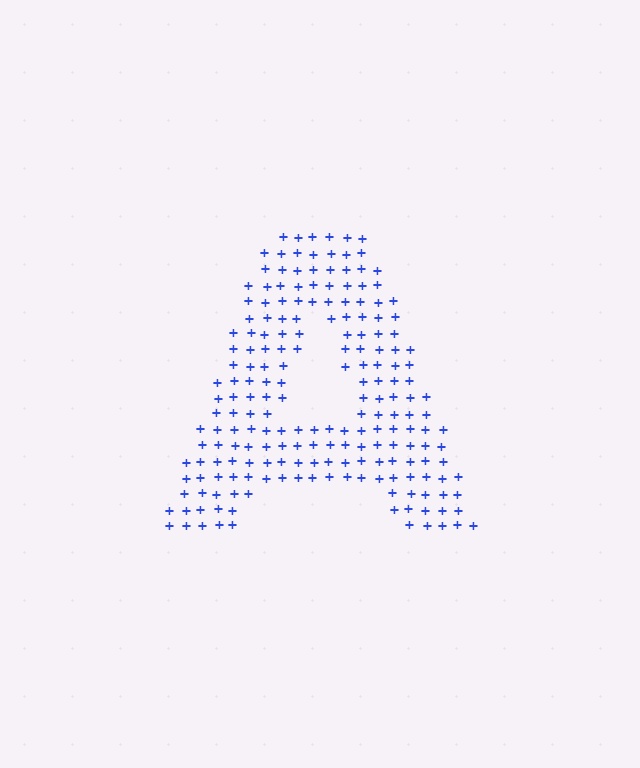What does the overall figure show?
The overall figure shows the letter A.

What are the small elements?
The small elements are plus signs.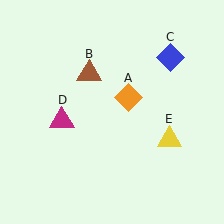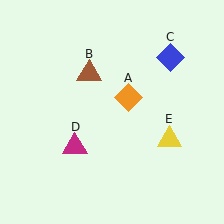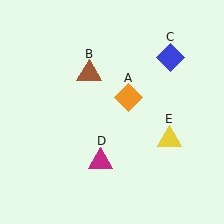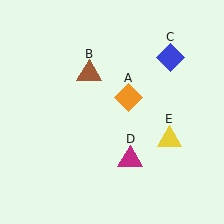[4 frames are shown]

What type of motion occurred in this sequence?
The magenta triangle (object D) rotated counterclockwise around the center of the scene.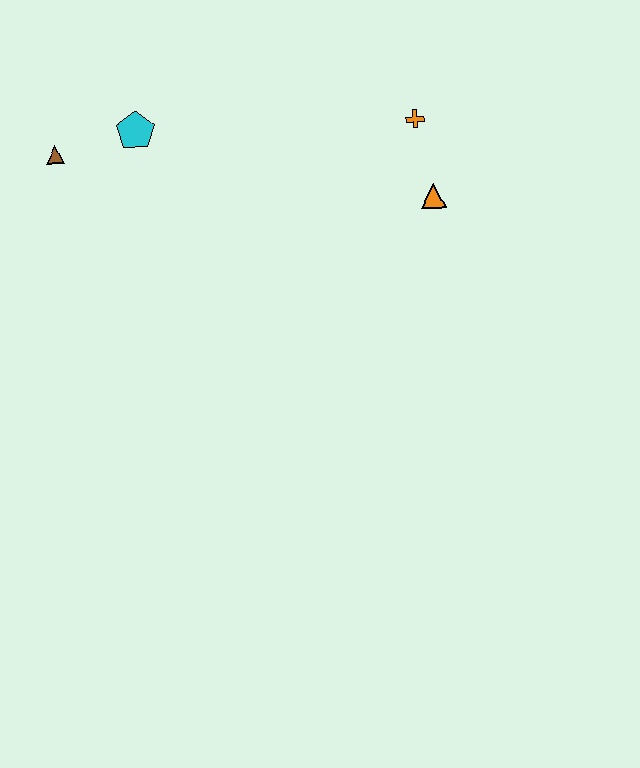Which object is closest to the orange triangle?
The orange cross is closest to the orange triangle.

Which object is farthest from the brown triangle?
The orange triangle is farthest from the brown triangle.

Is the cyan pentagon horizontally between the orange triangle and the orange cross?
No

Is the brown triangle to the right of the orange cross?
No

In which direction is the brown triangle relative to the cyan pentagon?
The brown triangle is to the left of the cyan pentagon.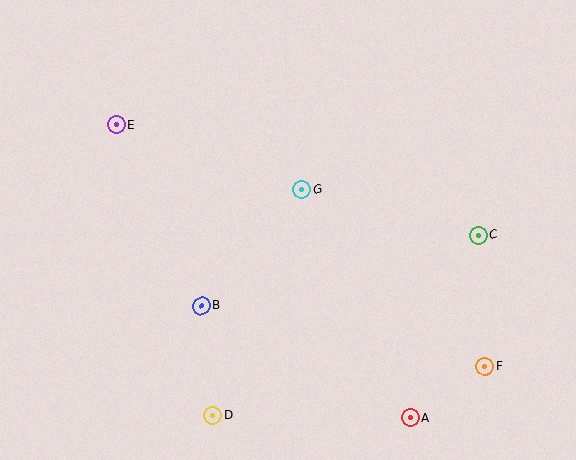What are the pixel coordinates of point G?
Point G is at (302, 190).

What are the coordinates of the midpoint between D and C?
The midpoint between D and C is at (346, 325).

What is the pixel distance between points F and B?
The distance between F and B is 290 pixels.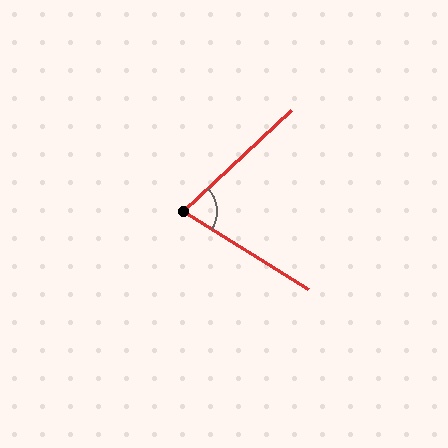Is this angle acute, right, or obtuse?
It is acute.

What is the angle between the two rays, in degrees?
Approximately 75 degrees.